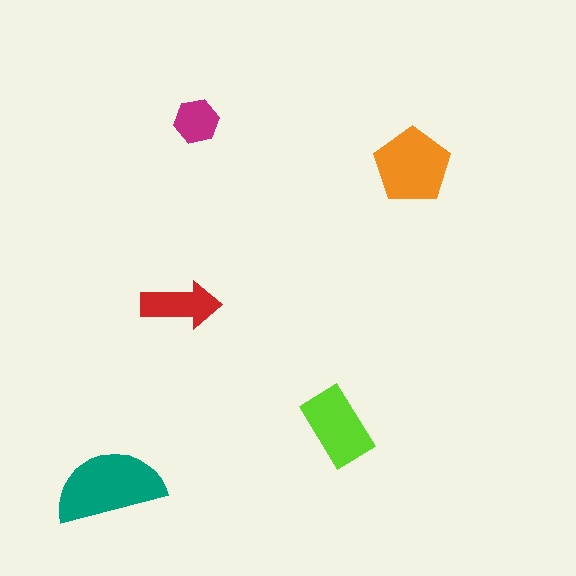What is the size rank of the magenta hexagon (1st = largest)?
5th.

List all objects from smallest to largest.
The magenta hexagon, the red arrow, the lime rectangle, the orange pentagon, the teal semicircle.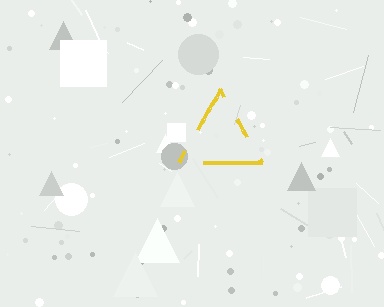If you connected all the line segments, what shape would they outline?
They would outline a triangle.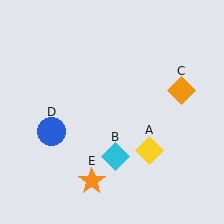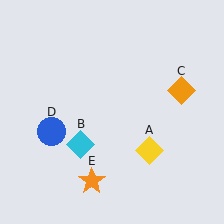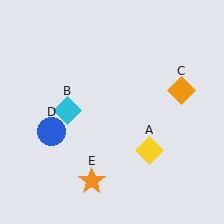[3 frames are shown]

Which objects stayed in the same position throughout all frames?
Yellow diamond (object A) and orange diamond (object C) and blue circle (object D) and orange star (object E) remained stationary.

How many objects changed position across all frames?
1 object changed position: cyan diamond (object B).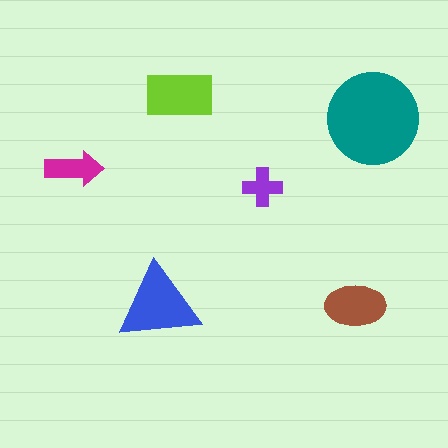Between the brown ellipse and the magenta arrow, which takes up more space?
The brown ellipse.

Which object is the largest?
The teal circle.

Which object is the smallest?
The purple cross.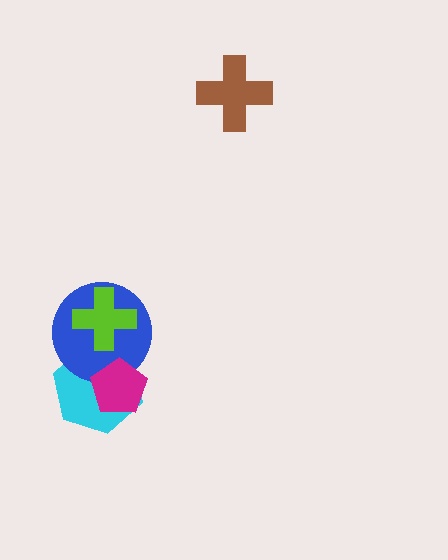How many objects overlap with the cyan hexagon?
3 objects overlap with the cyan hexagon.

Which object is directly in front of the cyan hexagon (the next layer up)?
The blue circle is directly in front of the cyan hexagon.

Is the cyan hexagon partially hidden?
Yes, it is partially covered by another shape.